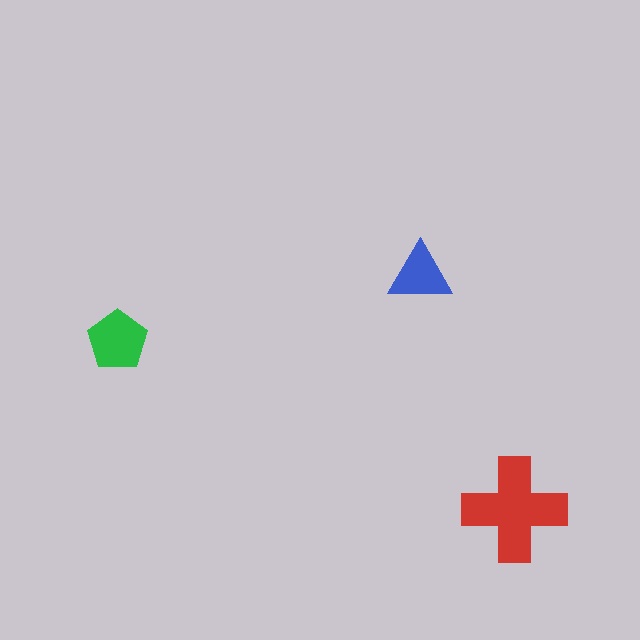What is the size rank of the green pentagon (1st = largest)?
2nd.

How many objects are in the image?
There are 3 objects in the image.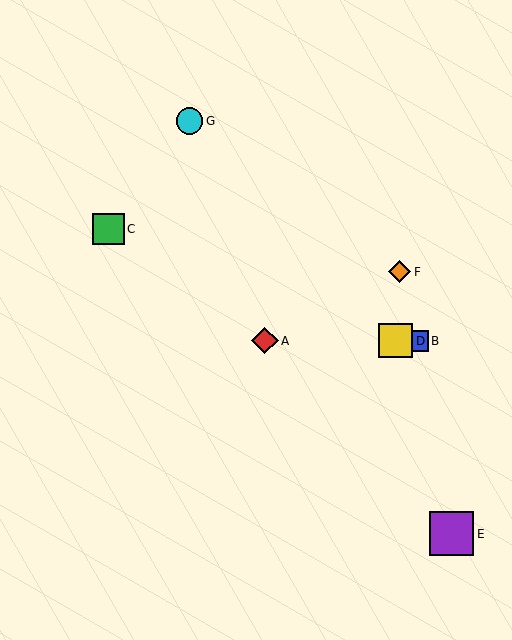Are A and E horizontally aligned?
No, A is at y≈341 and E is at y≈534.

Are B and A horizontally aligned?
Yes, both are at y≈341.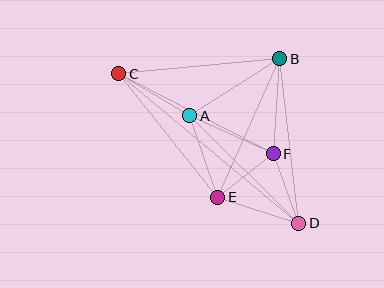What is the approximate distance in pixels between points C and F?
The distance between C and F is approximately 174 pixels.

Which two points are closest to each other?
Points E and F are closest to each other.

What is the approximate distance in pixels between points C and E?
The distance between C and E is approximately 158 pixels.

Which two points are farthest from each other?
Points C and D are farthest from each other.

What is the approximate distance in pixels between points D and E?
The distance between D and E is approximately 85 pixels.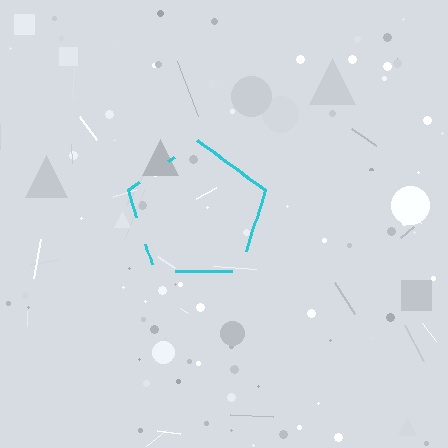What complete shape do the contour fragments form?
The contour fragments form a pentagon.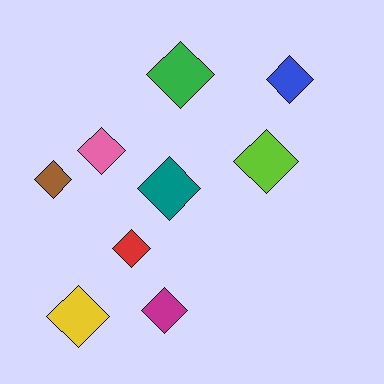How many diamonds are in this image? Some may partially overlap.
There are 9 diamonds.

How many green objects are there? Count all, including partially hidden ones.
There is 1 green object.